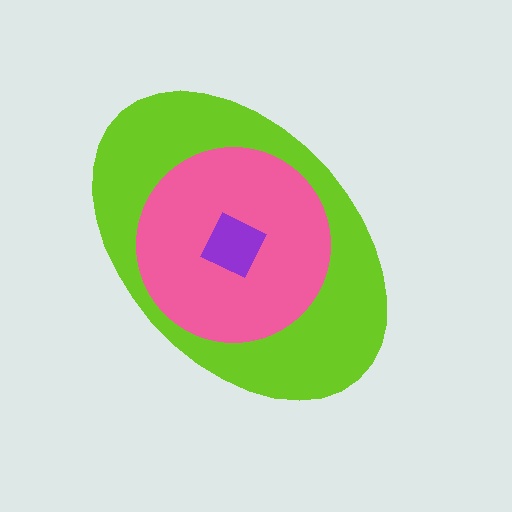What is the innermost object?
The purple square.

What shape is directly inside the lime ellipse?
The pink circle.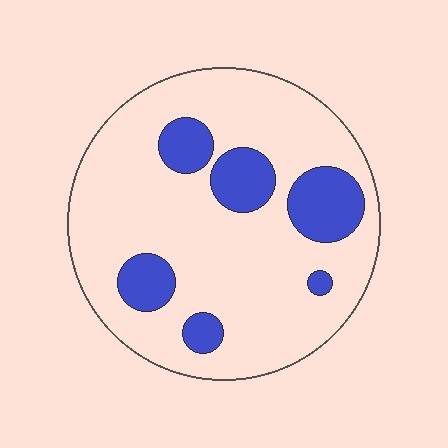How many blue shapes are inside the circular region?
6.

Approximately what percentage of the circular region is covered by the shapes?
Approximately 20%.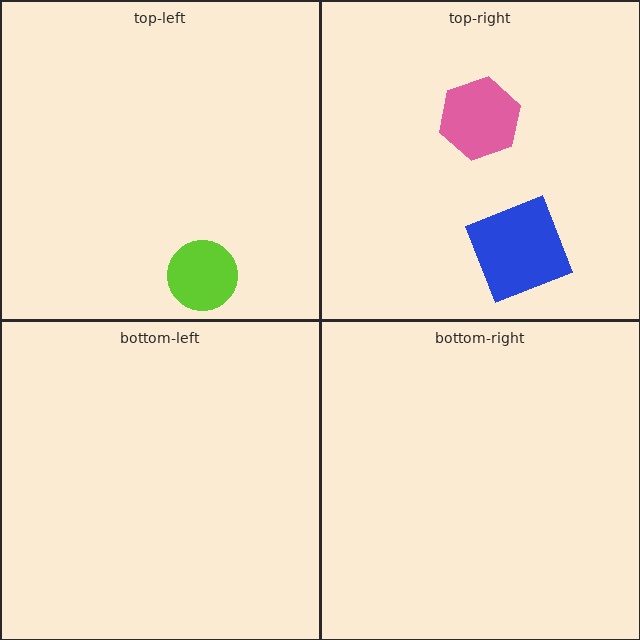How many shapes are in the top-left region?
1.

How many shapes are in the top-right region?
2.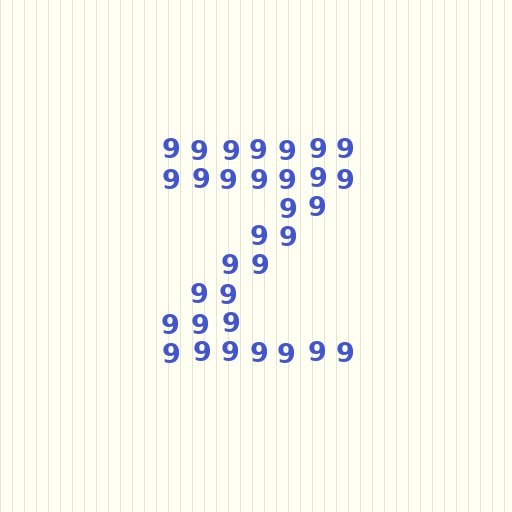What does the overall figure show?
The overall figure shows the letter Z.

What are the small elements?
The small elements are digit 9's.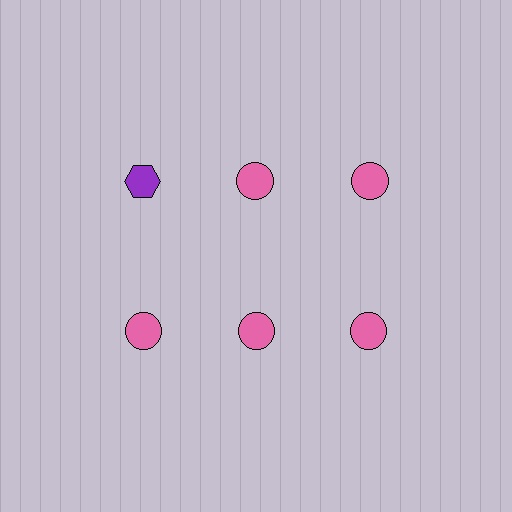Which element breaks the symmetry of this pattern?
The purple hexagon in the top row, leftmost column breaks the symmetry. All other shapes are pink circles.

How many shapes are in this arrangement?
There are 6 shapes arranged in a grid pattern.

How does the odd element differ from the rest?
It differs in both color (purple instead of pink) and shape (hexagon instead of circle).